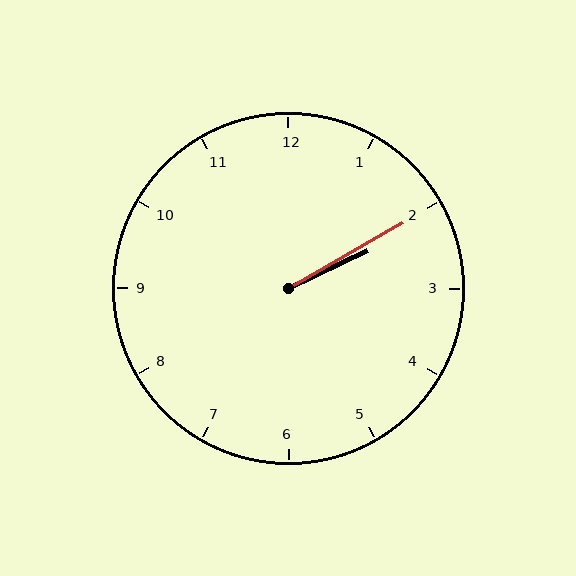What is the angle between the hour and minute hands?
Approximately 5 degrees.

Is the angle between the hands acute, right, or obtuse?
It is acute.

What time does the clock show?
2:10.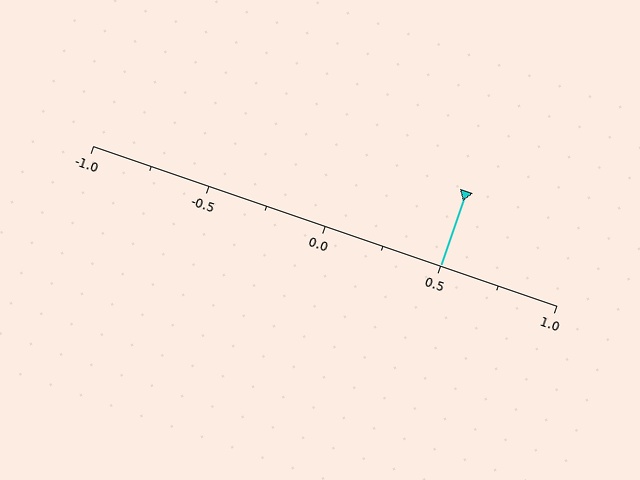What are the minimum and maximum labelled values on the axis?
The axis runs from -1.0 to 1.0.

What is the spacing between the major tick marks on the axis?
The major ticks are spaced 0.5 apart.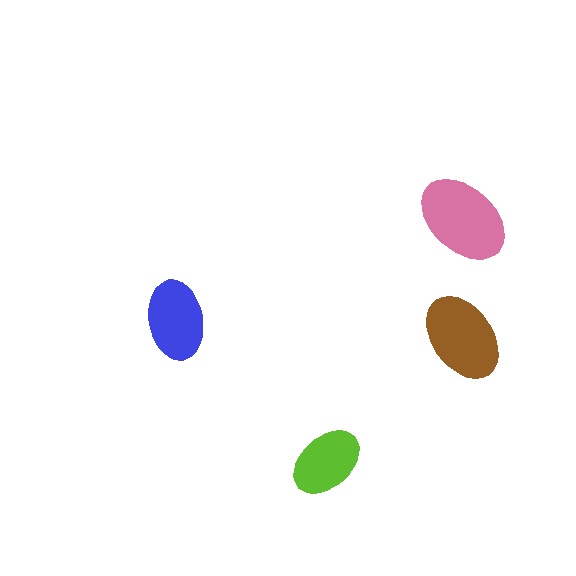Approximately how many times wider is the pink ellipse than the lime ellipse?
About 1.5 times wider.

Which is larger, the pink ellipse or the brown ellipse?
The pink one.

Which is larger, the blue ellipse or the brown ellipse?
The brown one.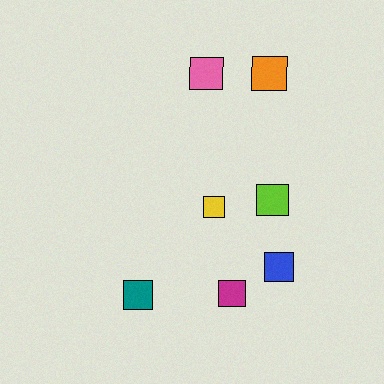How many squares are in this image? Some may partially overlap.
There are 7 squares.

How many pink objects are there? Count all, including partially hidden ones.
There is 1 pink object.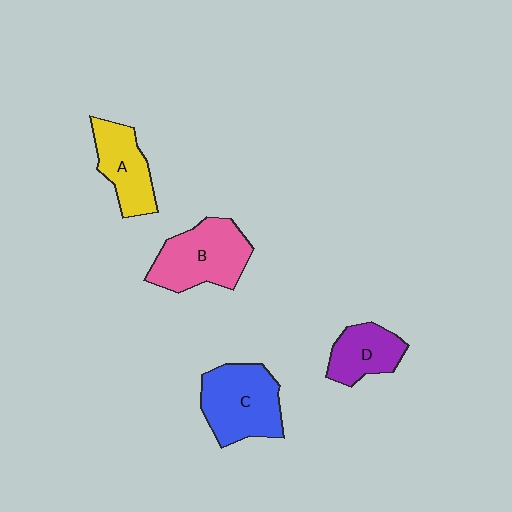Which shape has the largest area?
Shape C (blue).